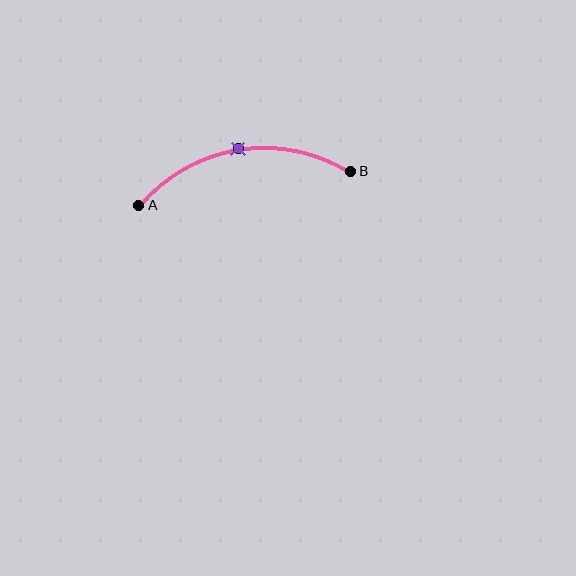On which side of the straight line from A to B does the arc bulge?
The arc bulges above the straight line connecting A and B.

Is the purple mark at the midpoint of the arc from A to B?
Yes. The purple mark lies on the arc at equal arc-length from both A and B — it is the arc midpoint.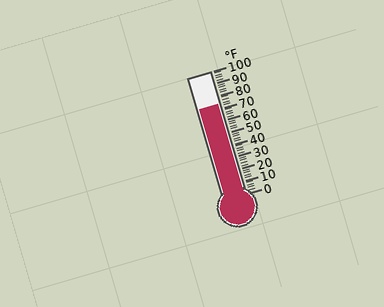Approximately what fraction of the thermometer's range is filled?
The thermometer is filled to approximately 75% of its range.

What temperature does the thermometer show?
The thermometer shows approximately 74°F.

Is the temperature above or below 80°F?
The temperature is below 80°F.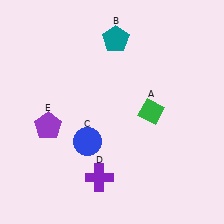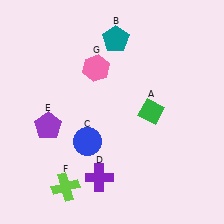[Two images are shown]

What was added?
A lime cross (F), a pink hexagon (G) were added in Image 2.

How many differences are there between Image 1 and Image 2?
There are 2 differences between the two images.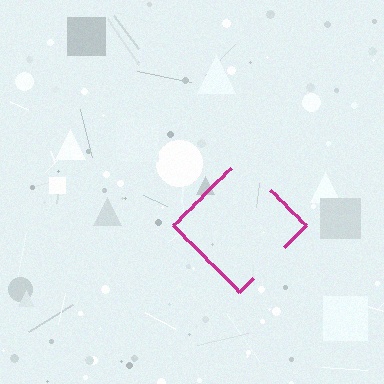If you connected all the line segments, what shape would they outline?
They would outline a diamond.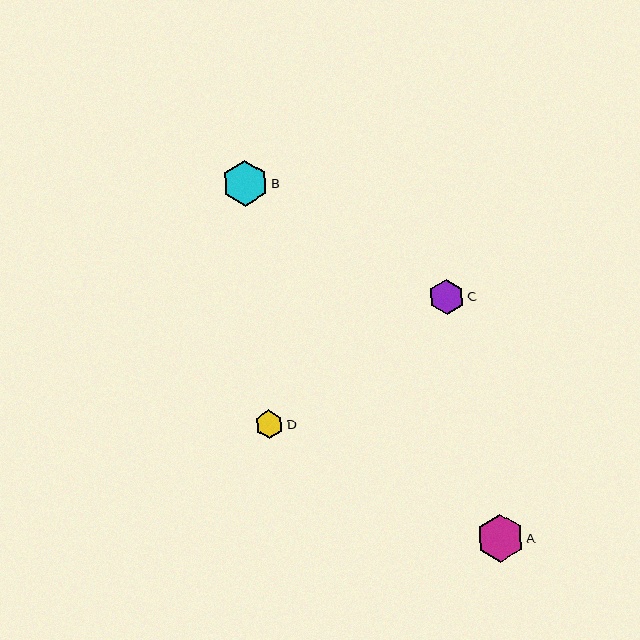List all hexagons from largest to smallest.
From largest to smallest: A, B, C, D.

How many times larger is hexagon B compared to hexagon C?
Hexagon B is approximately 1.3 times the size of hexagon C.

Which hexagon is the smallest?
Hexagon D is the smallest with a size of approximately 29 pixels.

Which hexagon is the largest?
Hexagon A is the largest with a size of approximately 47 pixels.